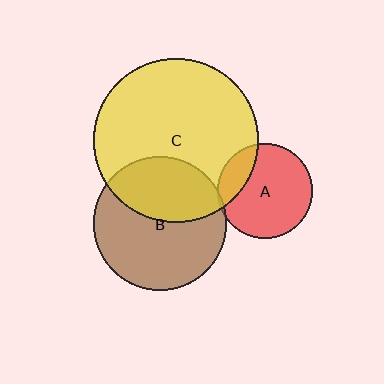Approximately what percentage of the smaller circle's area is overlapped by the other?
Approximately 40%.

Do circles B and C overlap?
Yes.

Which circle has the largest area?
Circle C (yellow).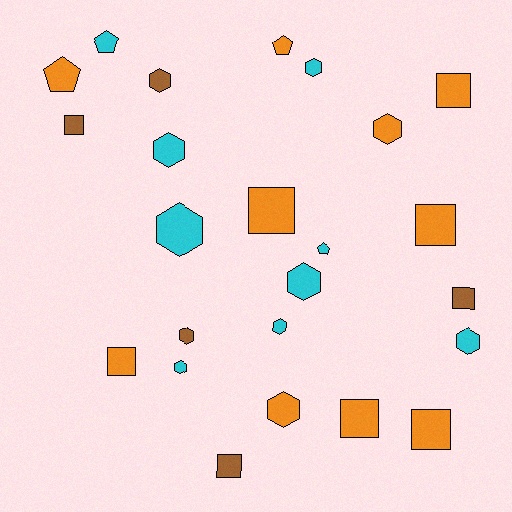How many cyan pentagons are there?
There are 2 cyan pentagons.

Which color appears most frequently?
Orange, with 10 objects.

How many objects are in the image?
There are 24 objects.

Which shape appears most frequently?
Hexagon, with 11 objects.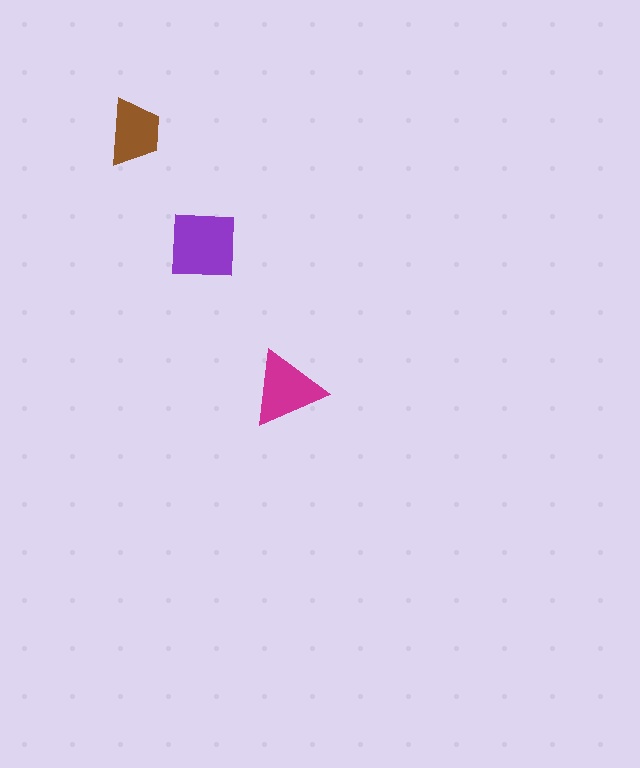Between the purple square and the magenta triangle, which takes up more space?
The purple square.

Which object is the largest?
The purple square.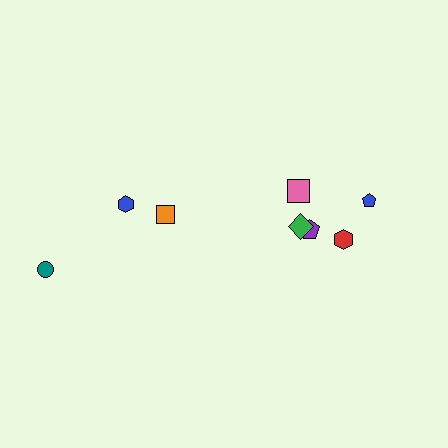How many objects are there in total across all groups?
There are 8 objects.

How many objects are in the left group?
There are 3 objects.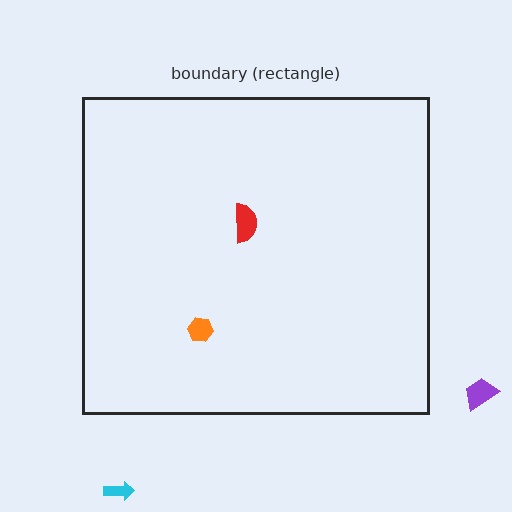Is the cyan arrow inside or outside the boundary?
Outside.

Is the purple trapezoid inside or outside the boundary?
Outside.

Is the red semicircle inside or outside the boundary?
Inside.